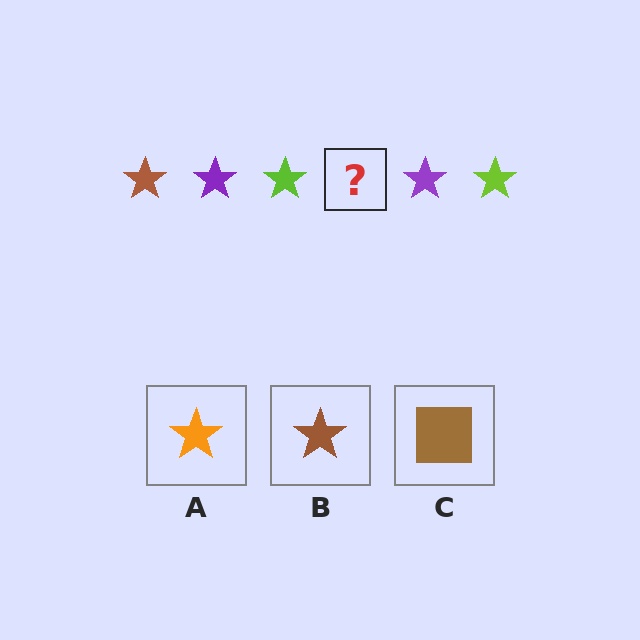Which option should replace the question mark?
Option B.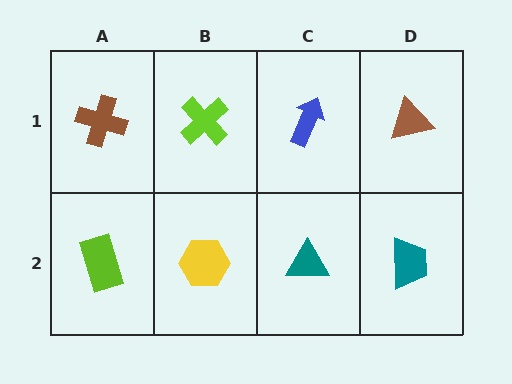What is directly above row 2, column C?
A blue arrow.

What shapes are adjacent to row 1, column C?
A teal triangle (row 2, column C), a lime cross (row 1, column B), a brown triangle (row 1, column D).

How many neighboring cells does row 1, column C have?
3.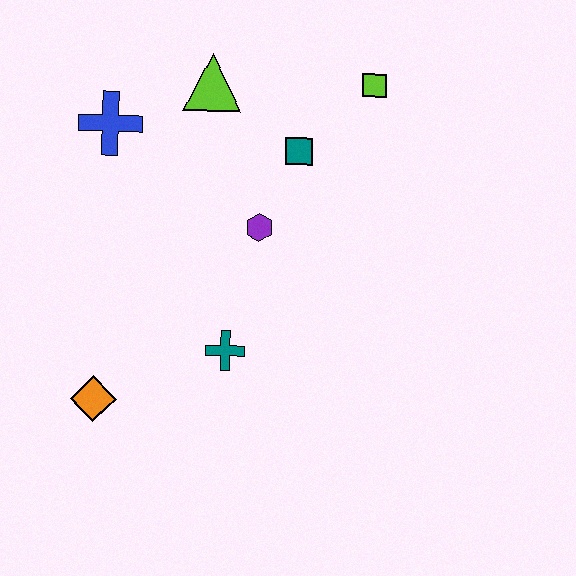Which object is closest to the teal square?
The purple hexagon is closest to the teal square.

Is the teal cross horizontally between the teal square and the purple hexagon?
No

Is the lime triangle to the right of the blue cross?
Yes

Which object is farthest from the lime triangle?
The orange diamond is farthest from the lime triangle.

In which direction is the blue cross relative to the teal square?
The blue cross is to the left of the teal square.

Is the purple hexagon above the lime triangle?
No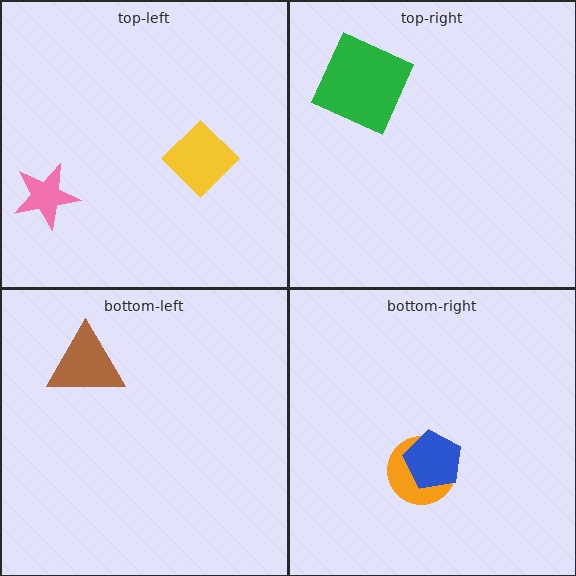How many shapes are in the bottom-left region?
1.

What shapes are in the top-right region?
The green square.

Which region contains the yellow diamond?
The top-left region.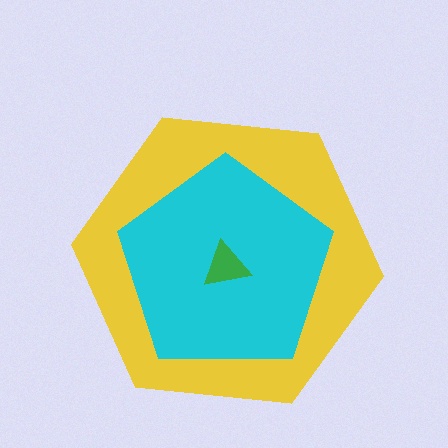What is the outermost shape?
The yellow hexagon.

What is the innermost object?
The green triangle.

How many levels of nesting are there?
3.